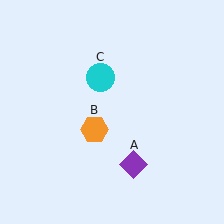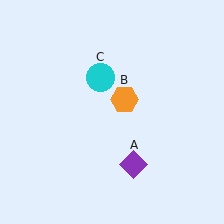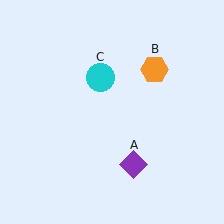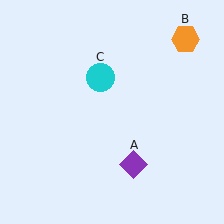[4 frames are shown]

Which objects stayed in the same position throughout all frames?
Purple diamond (object A) and cyan circle (object C) remained stationary.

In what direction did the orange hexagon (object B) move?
The orange hexagon (object B) moved up and to the right.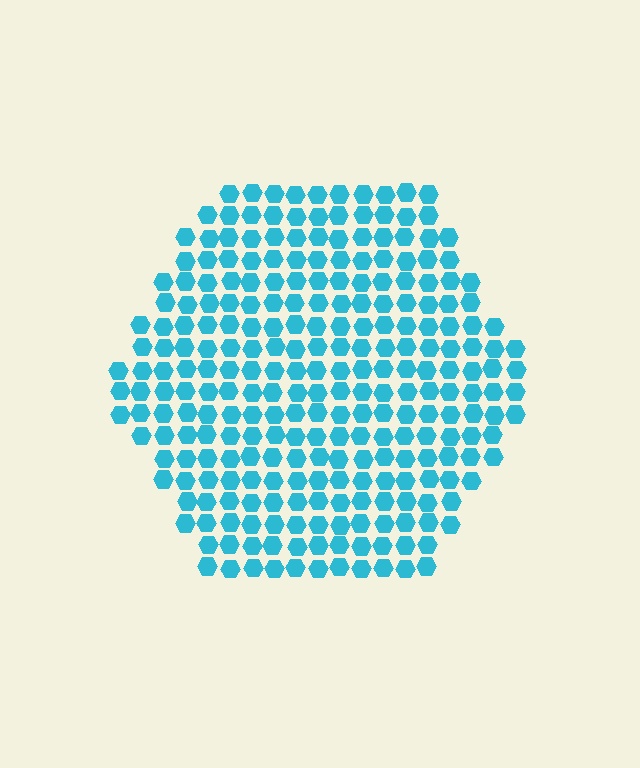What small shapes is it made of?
It is made of small hexagons.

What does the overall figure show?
The overall figure shows a hexagon.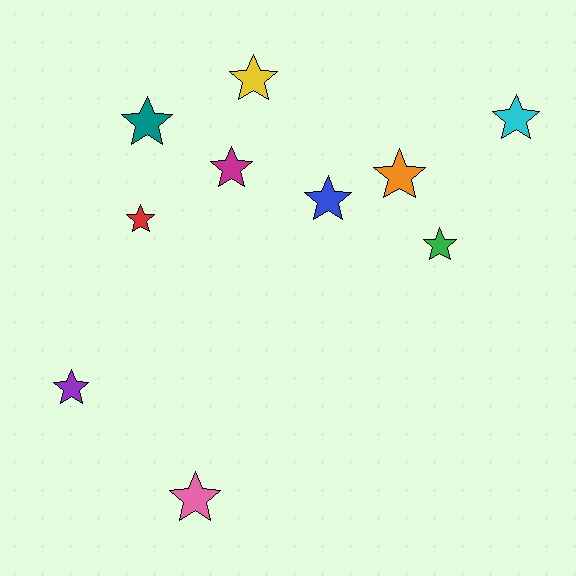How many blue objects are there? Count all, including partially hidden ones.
There is 1 blue object.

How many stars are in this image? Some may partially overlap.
There are 10 stars.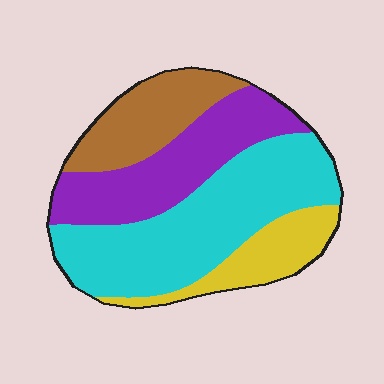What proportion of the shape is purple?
Purple covers about 25% of the shape.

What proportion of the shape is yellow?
Yellow covers around 15% of the shape.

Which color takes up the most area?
Cyan, at roughly 40%.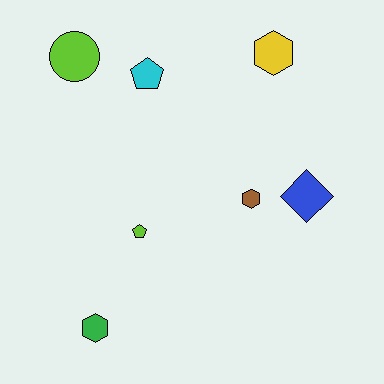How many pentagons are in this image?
There are 2 pentagons.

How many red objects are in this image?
There are no red objects.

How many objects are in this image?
There are 7 objects.